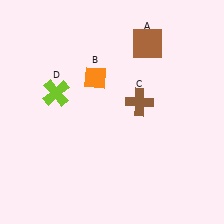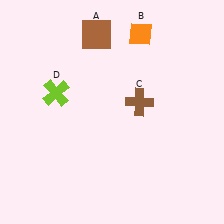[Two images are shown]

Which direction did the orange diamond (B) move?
The orange diamond (B) moved right.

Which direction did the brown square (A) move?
The brown square (A) moved left.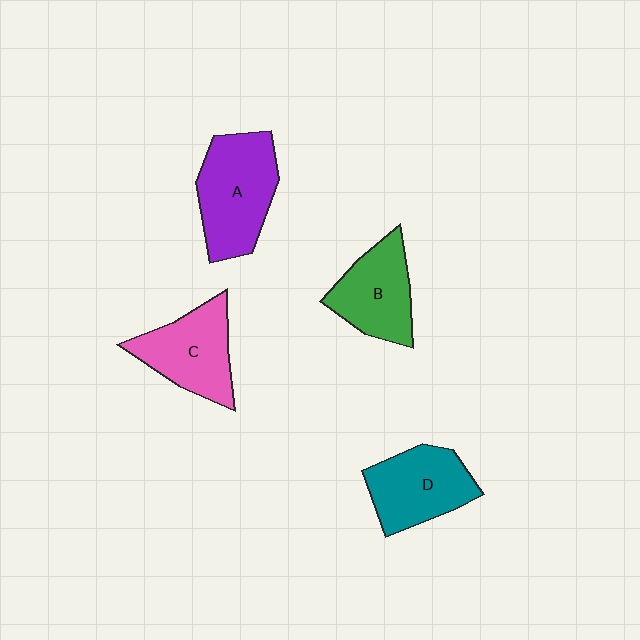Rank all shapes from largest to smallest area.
From largest to smallest: A (purple), D (teal), C (pink), B (green).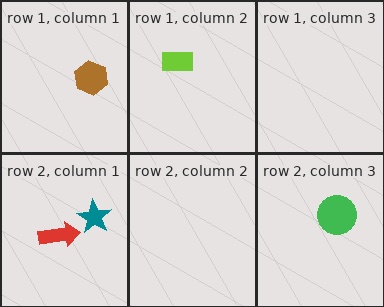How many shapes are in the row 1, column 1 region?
1.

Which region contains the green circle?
The row 2, column 3 region.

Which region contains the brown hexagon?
The row 1, column 1 region.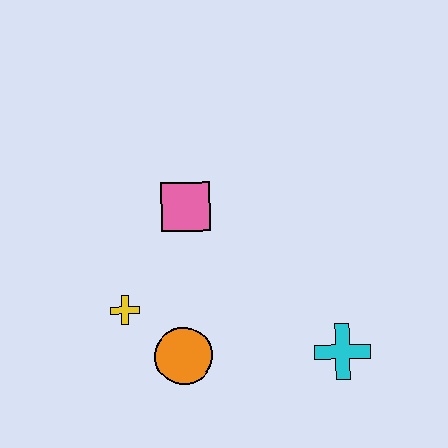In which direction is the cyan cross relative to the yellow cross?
The cyan cross is to the right of the yellow cross.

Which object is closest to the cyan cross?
The orange circle is closest to the cyan cross.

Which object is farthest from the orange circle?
The cyan cross is farthest from the orange circle.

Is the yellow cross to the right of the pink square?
No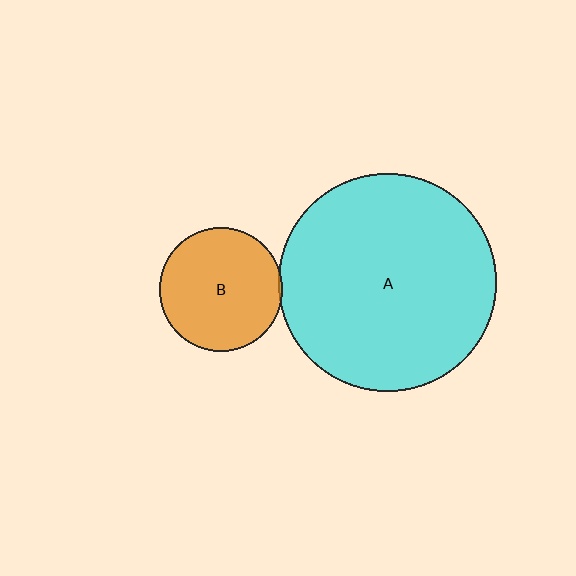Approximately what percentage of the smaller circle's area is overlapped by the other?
Approximately 5%.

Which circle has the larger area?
Circle A (cyan).